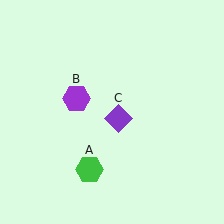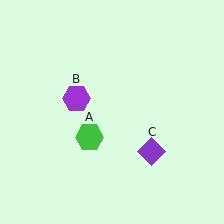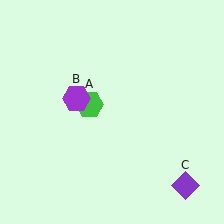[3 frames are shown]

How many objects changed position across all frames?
2 objects changed position: green hexagon (object A), purple diamond (object C).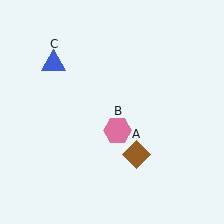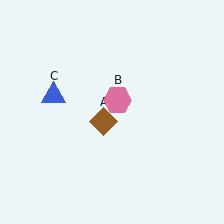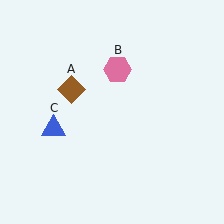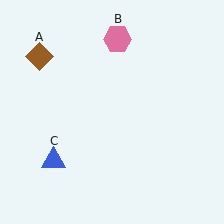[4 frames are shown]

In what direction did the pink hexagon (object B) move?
The pink hexagon (object B) moved up.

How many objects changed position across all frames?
3 objects changed position: brown diamond (object A), pink hexagon (object B), blue triangle (object C).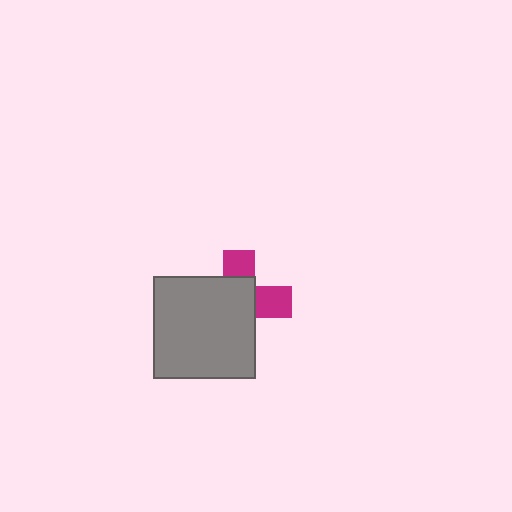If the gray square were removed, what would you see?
You would see the complete magenta cross.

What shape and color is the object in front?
The object in front is a gray square.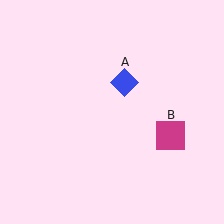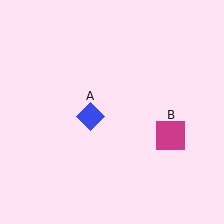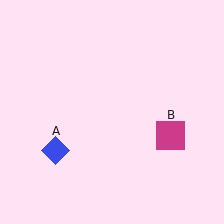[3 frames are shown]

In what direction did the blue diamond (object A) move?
The blue diamond (object A) moved down and to the left.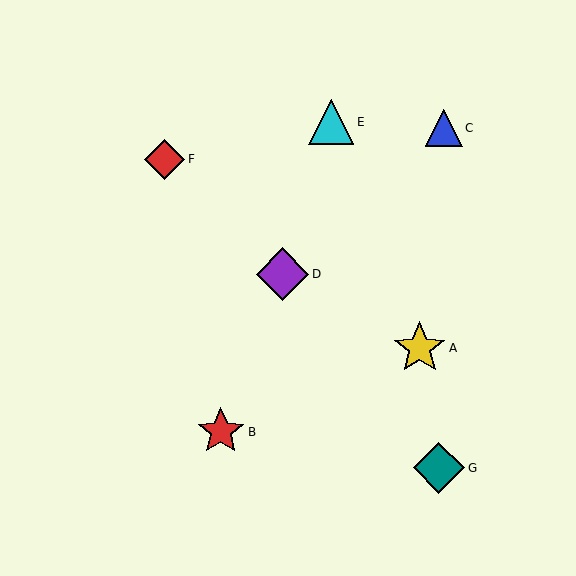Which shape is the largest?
The yellow star (labeled A) is the largest.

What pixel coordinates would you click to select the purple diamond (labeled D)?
Click at (283, 274) to select the purple diamond D.